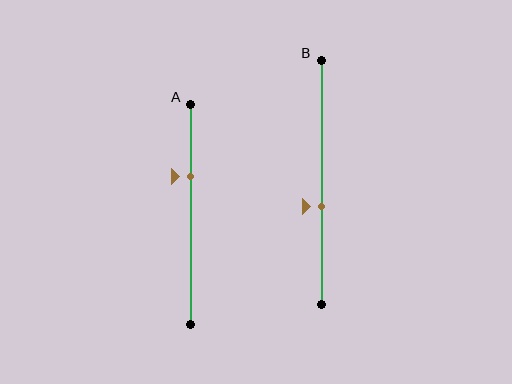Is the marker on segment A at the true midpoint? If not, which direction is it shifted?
No, the marker on segment A is shifted upward by about 17% of the segment length.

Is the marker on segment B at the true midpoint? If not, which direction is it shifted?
No, the marker on segment B is shifted downward by about 10% of the segment length.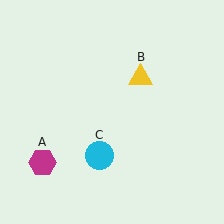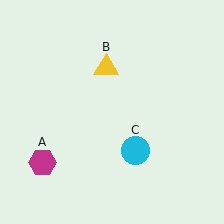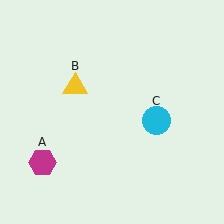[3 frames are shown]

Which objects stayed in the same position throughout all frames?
Magenta hexagon (object A) remained stationary.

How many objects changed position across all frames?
2 objects changed position: yellow triangle (object B), cyan circle (object C).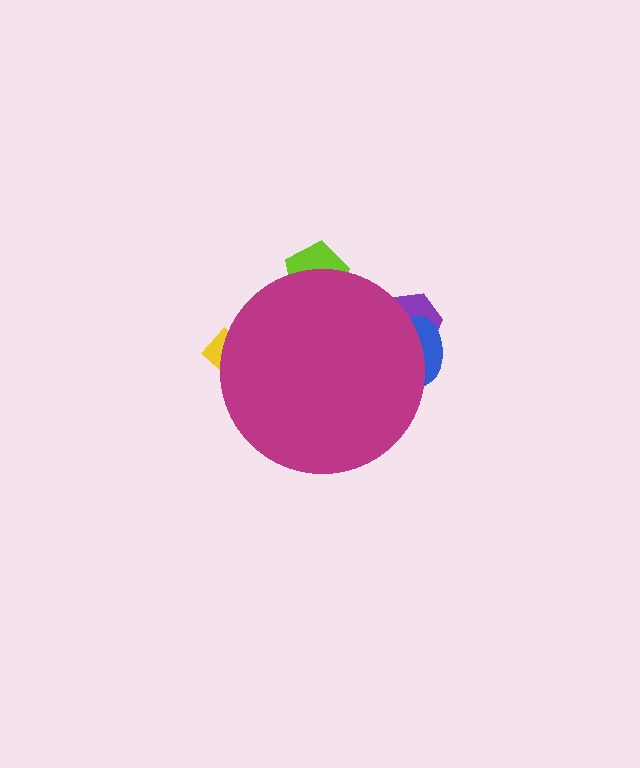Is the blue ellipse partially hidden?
Yes, the blue ellipse is partially hidden behind the magenta circle.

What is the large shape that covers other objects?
A magenta circle.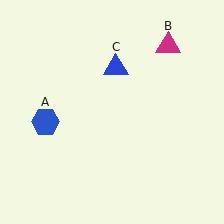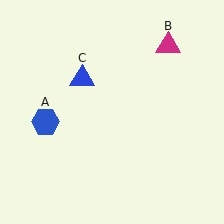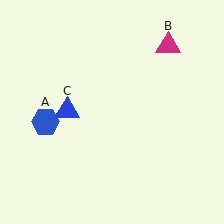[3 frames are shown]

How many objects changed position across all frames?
1 object changed position: blue triangle (object C).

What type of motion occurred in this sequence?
The blue triangle (object C) rotated counterclockwise around the center of the scene.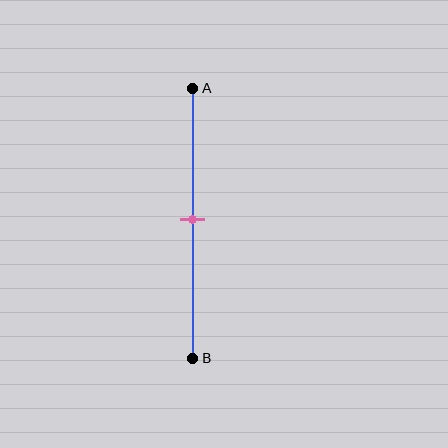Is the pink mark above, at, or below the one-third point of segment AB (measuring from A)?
The pink mark is below the one-third point of segment AB.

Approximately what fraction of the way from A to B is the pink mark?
The pink mark is approximately 50% of the way from A to B.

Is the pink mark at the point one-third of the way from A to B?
No, the mark is at about 50% from A, not at the 33% one-third point.